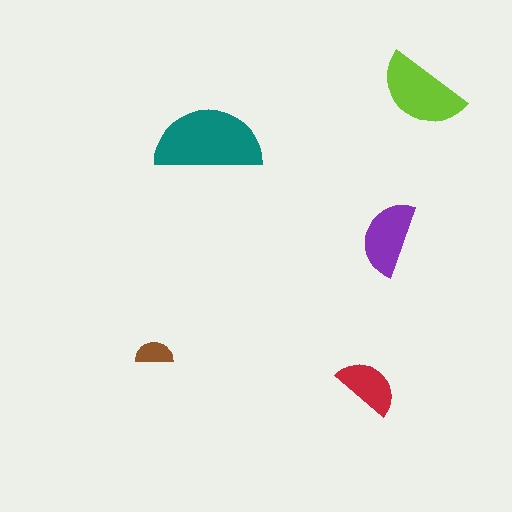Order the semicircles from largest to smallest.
the teal one, the lime one, the purple one, the red one, the brown one.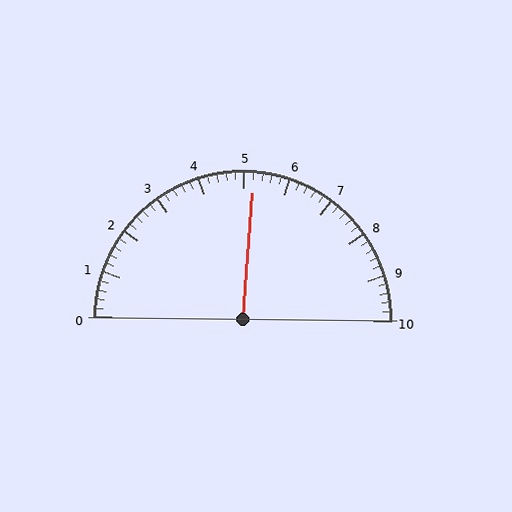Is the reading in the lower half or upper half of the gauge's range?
The reading is in the upper half of the range (0 to 10).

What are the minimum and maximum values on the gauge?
The gauge ranges from 0 to 10.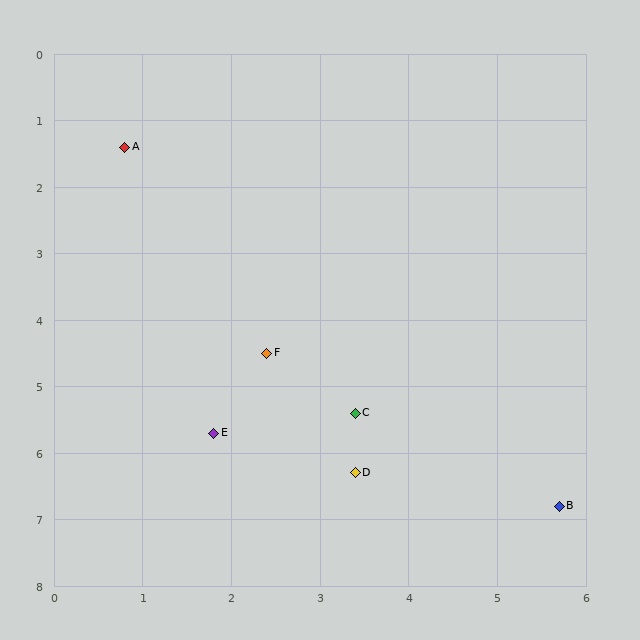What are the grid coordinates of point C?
Point C is at approximately (3.4, 5.4).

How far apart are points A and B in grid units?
Points A and B are about 7.3 grid units apart.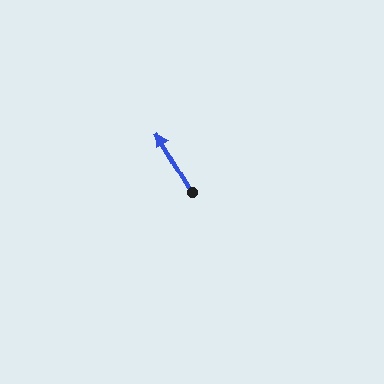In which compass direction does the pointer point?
Northwest.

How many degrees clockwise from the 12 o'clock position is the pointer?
Approximately 329 degrees.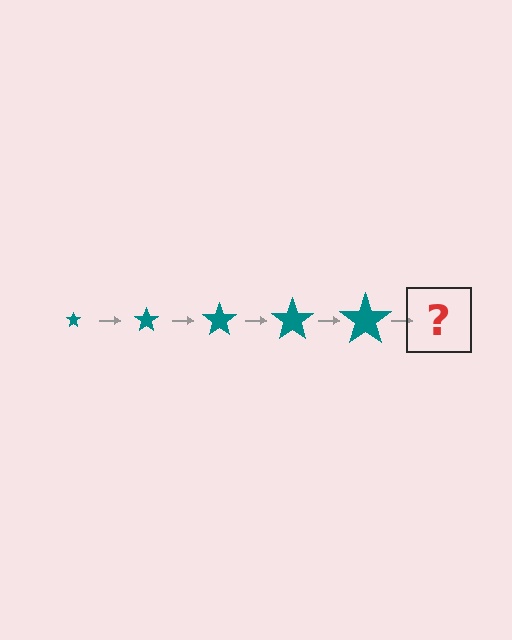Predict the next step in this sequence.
The next step is a teal star, larger than the previous one.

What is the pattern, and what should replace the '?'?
The pattern is that the star gets progressively larger each step. The '?' should be a teal star, larger than the previous one.